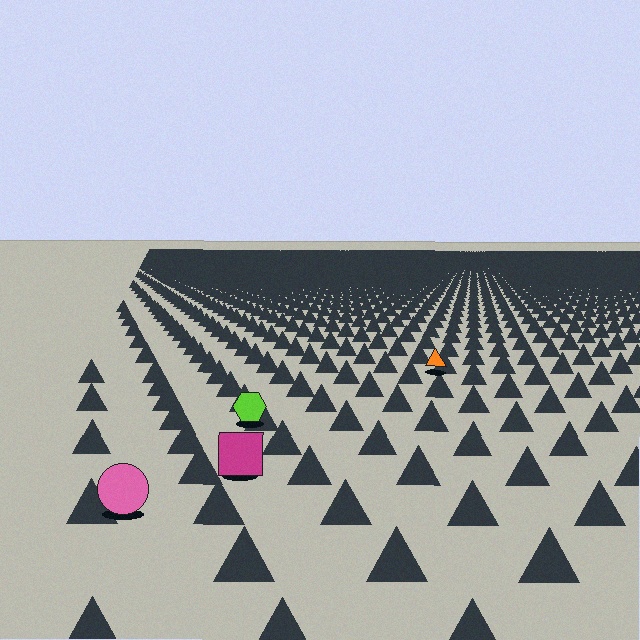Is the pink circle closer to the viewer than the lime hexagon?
Yes. The pink circle is closer — you can tell from the texture gradient: the ground texture is coarser near it.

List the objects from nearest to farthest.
From nearest to farthest: the pink circle, the magenta square, the lime hexagon, the orange triangle.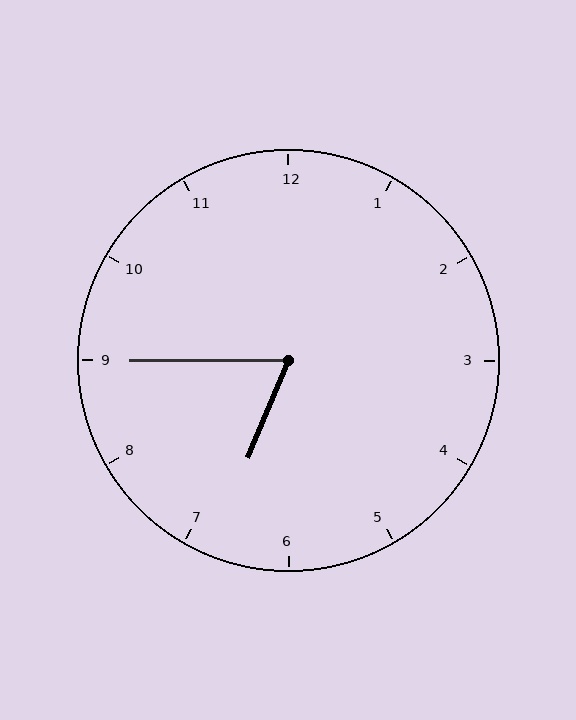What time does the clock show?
6:45.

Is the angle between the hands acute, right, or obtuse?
It is acute.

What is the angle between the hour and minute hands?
Approximately 68 degrees.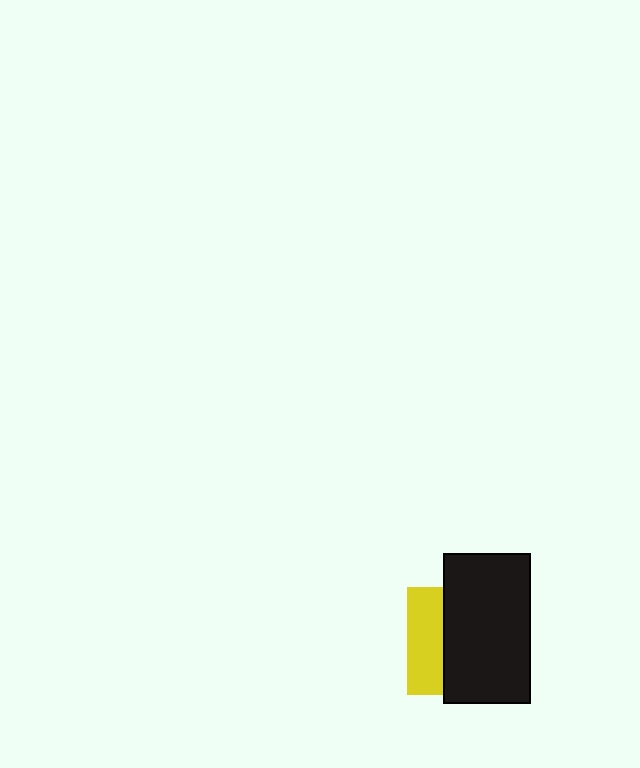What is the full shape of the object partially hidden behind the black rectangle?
The partially hidden object is a yellow square.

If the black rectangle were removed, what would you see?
You would see the complete yellow square.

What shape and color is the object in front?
The object in front is a black rectangle.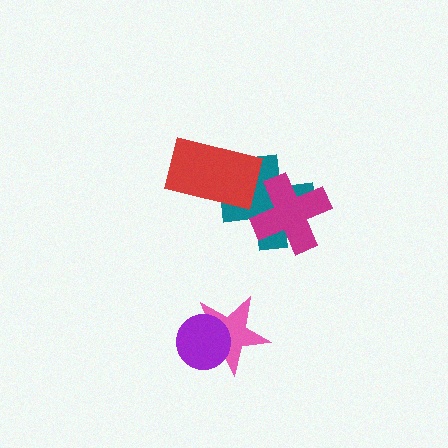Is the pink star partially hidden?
Yes, it is partially covered by another shape.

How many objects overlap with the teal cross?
2 objects overlap with the teal cross.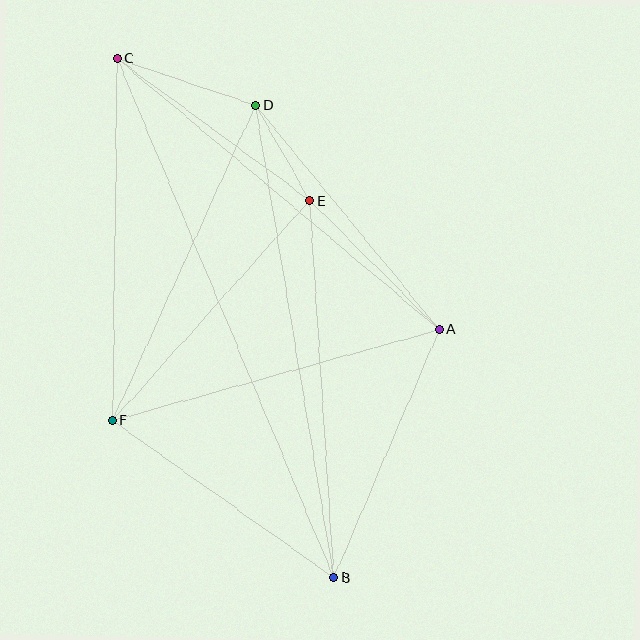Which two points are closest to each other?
Points D and E are closest to each other.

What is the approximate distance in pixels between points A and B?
The distance between A and B is approximately 269 pixels.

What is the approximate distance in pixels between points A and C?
The distance between A and C is approximately 421 pixels.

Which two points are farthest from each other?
Points B and C are farthest from each other.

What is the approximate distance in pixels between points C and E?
The distance between C and E is approximately 239 pixels.